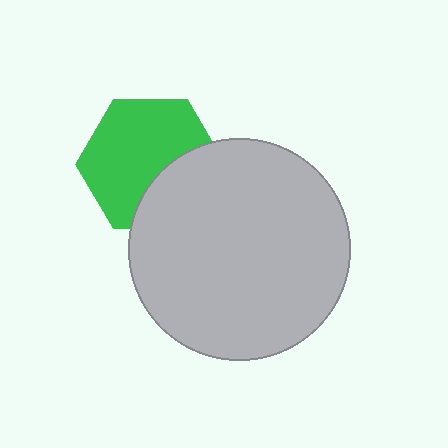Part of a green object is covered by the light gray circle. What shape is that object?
It is a hexagon.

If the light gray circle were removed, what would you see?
You would see the complete green hexagon.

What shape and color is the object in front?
The object in front is a light gray circle.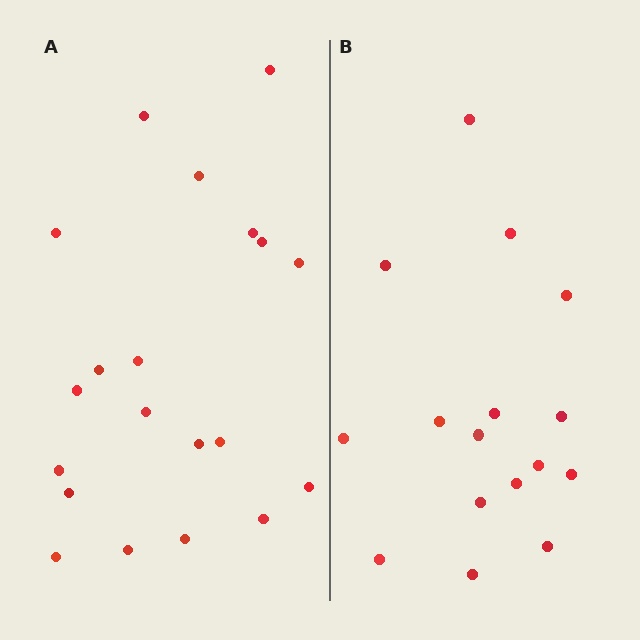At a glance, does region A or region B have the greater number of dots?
Region A (the left region) has more dots.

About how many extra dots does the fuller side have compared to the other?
Region A has about 4 more dots than region B.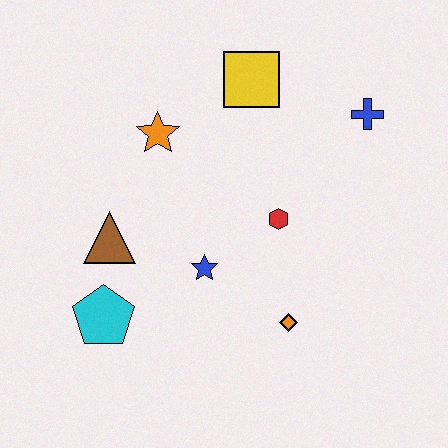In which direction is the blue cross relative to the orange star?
The blue cross is to the right of the orange star.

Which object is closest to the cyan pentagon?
The brown triangle is closest to the cyan pentagon.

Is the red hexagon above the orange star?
No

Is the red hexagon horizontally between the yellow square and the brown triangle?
No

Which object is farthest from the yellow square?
The cyan pentagon is farthest from the yellow square.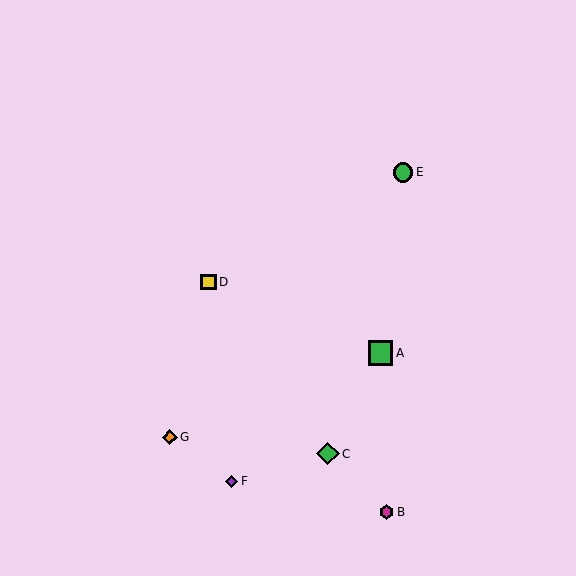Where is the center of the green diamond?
The center of the green diamond is at (328, 454).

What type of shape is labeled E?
Shape E is a green circle.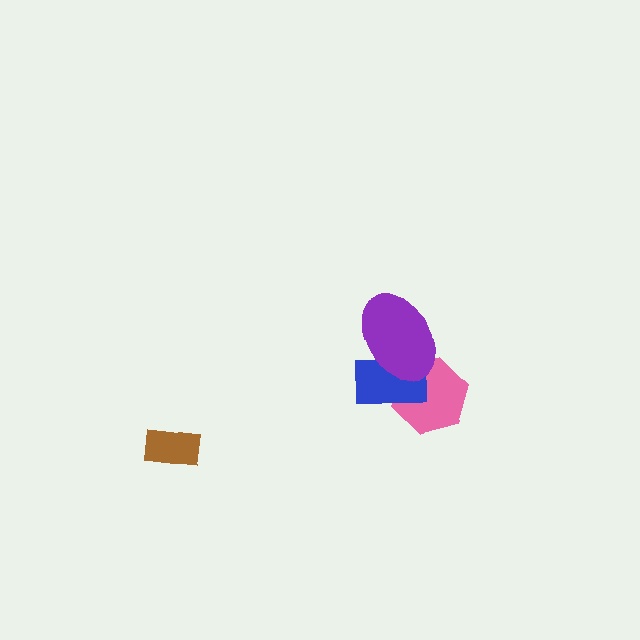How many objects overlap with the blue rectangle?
2 objects overlap with the blue rectangle.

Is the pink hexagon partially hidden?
Yes, it is partially covered by another shape.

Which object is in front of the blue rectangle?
The purple ellipse is in front of the blue rectangle.